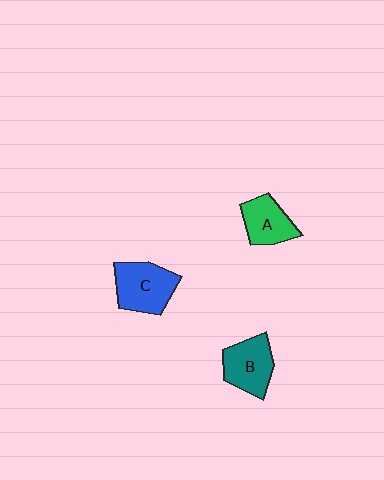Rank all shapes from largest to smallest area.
From largest to smallest: C (blue), B (teal), A (green).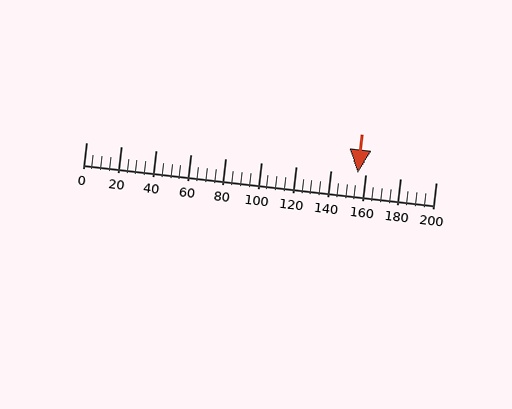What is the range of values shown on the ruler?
The ruler shows values from 0 to 200.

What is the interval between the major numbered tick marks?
The major tick marks are spaced 20 units apart.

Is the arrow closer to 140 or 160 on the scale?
The arrow is closer to 160.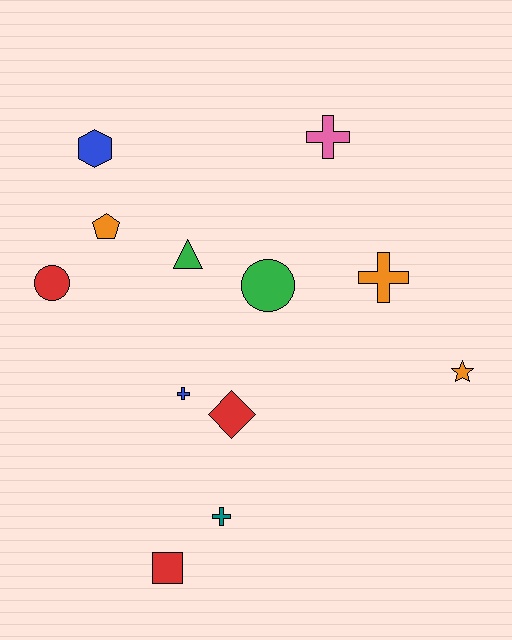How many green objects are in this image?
There are 2 green objects.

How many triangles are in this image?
There is 1 triangle.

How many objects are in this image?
There are 12 objects.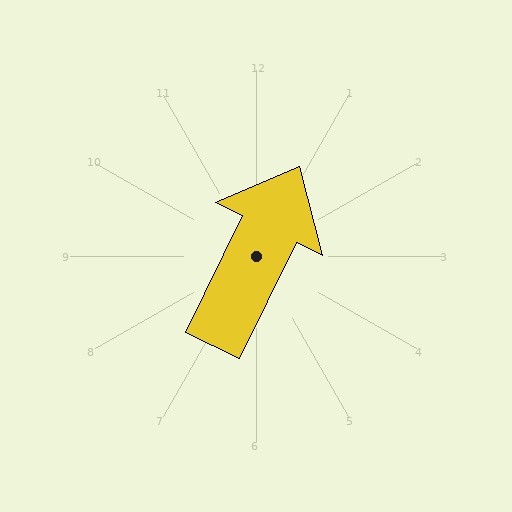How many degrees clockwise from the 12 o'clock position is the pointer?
Approximately 26 degrees.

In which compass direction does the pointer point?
Northeast.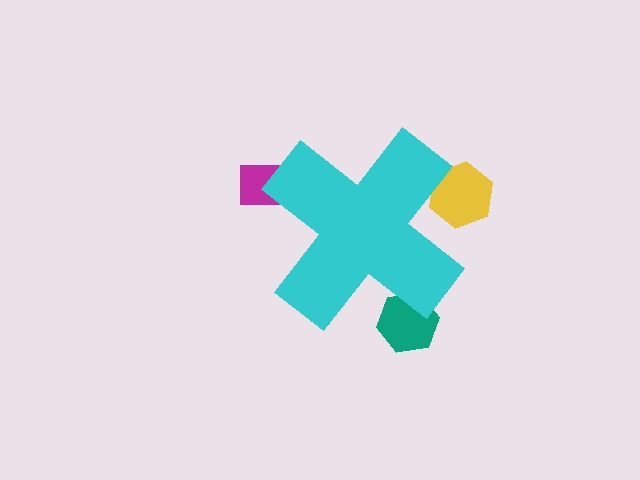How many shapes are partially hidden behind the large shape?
3 shapes are partially hidden.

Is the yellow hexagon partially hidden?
Yes, the yellow hexagon is partially hidden behind the cyan cross.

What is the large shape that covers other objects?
A cyan cross.